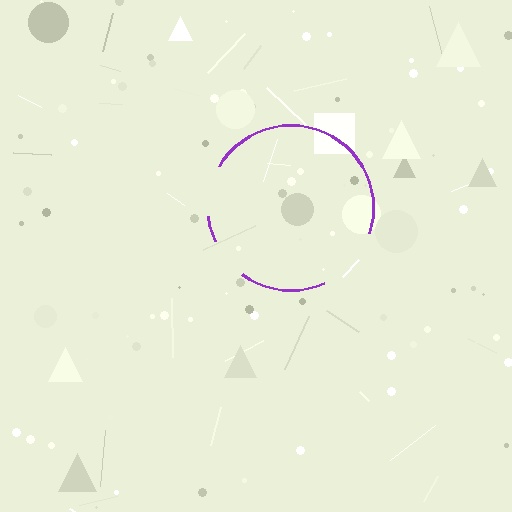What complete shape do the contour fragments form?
The contour fragments form a circle.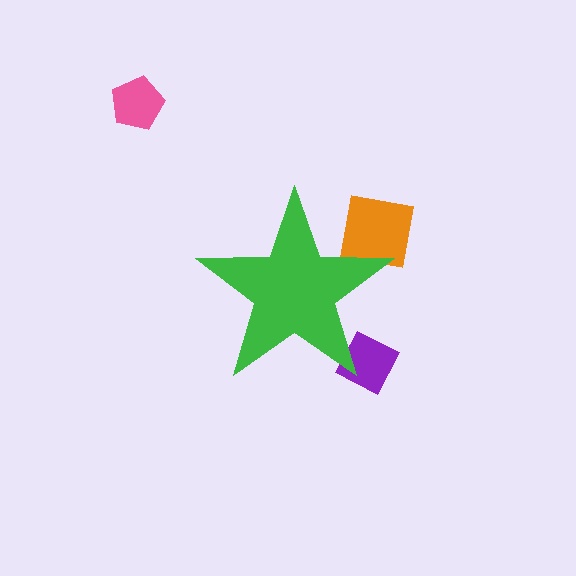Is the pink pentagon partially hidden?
No, the pink pentagon is fully visible.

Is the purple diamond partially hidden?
Yes, the purple diamond is partially hidden behind the green star.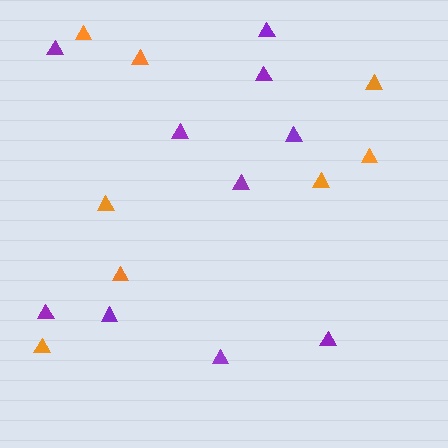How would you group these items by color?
There are 2 groups: one group of purple triangles (10) and one group of orange triangles (8).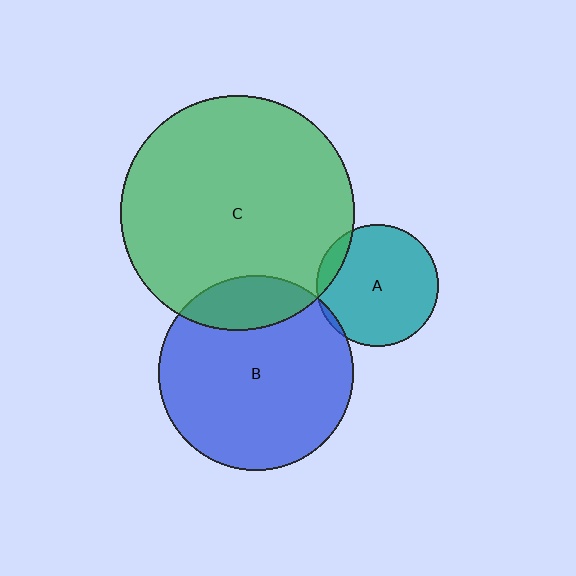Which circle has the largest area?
Circle C (green).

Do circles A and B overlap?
Yes.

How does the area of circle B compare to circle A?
Approximately 2.6 times.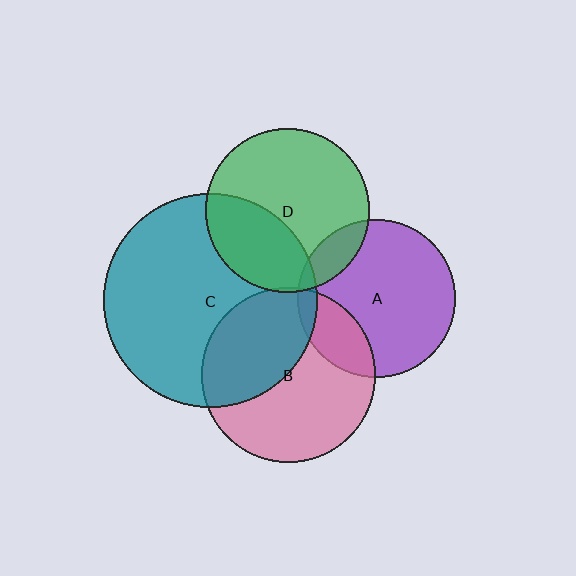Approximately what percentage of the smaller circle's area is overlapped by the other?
Approximately 5%.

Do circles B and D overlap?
Yes.